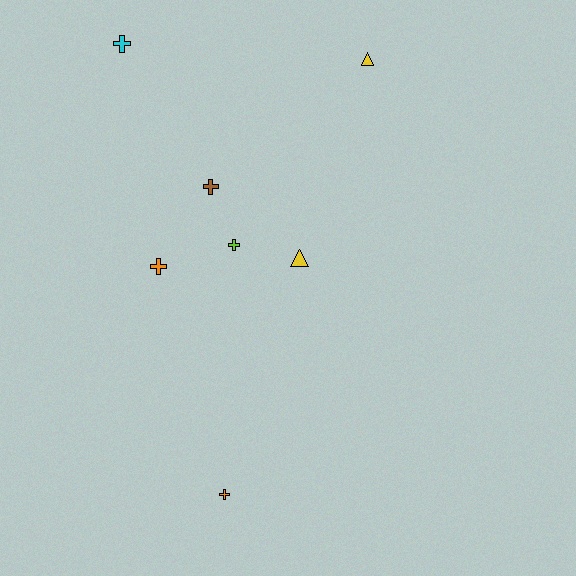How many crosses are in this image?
There are 5 crosses.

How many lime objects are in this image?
There is 1 lime object.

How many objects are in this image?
There are 7 objects.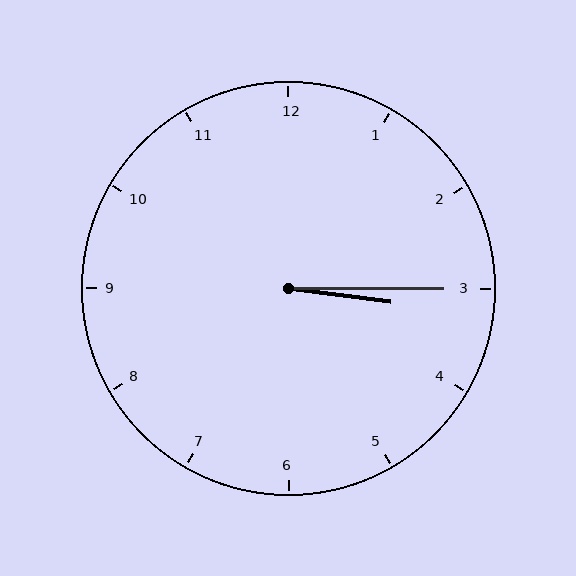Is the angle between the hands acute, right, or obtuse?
It is acute.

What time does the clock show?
3:15.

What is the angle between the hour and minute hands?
Approximately 8 degrees.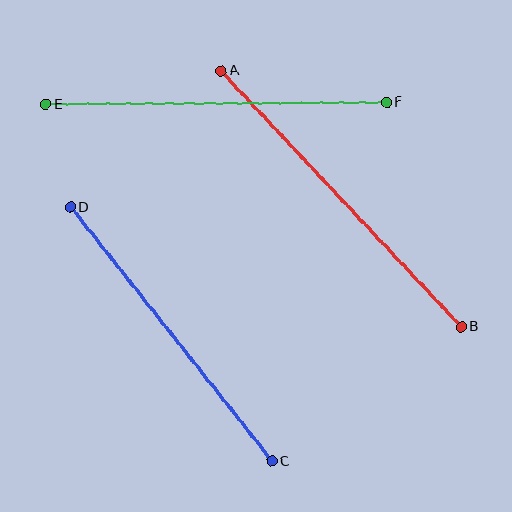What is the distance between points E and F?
The distance is approximately 341 pixels.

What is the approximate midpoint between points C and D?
The midpoint is at approximately (171, 334) pixels.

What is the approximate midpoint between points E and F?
The midpoint is at approximately (216, 103) pixels.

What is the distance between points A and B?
The distance is approximately 351 pixels.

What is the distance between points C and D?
The distance is approximately 324 pixels.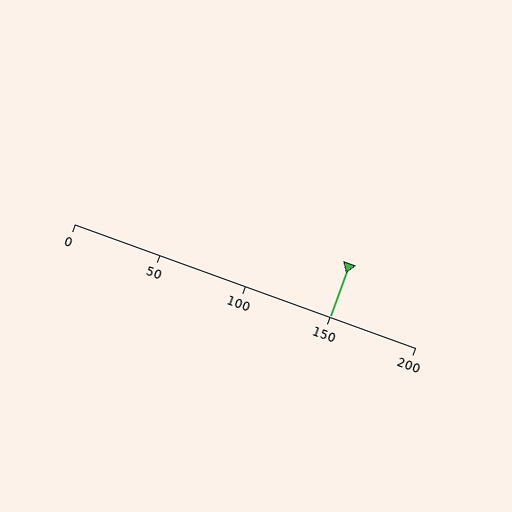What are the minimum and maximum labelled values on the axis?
The axis runs from 0 to 200.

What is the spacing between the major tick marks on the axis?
The major ticks are spaced 50 apart.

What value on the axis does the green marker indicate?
The marker indicates approximately 150.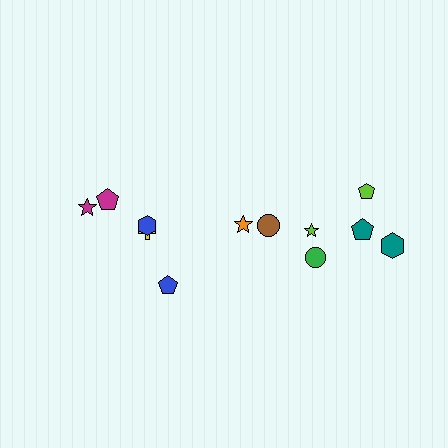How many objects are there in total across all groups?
There are 12 objects.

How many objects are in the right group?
There are 7 objects.